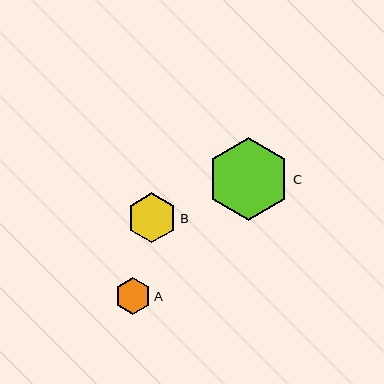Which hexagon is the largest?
Hexagon C is the largest with a size of approximately 83 pixels.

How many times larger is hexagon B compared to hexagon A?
Hexagon B is approximately 1.4 times the size of hexagon A.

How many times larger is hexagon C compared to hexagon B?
Hexagon C is approximately 1.7 times the size of hexagon B.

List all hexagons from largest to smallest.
From largest to smallest: C, B, A.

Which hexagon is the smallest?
Hexagon A is the smallest with a size of approximately 36 pixels.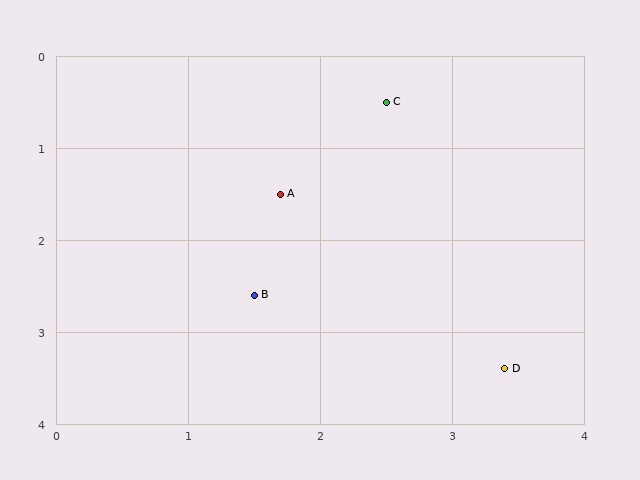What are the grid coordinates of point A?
Point A is at approximately (1.7, 1.5).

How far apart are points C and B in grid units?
Points C and B are about 2.3 grid units apart.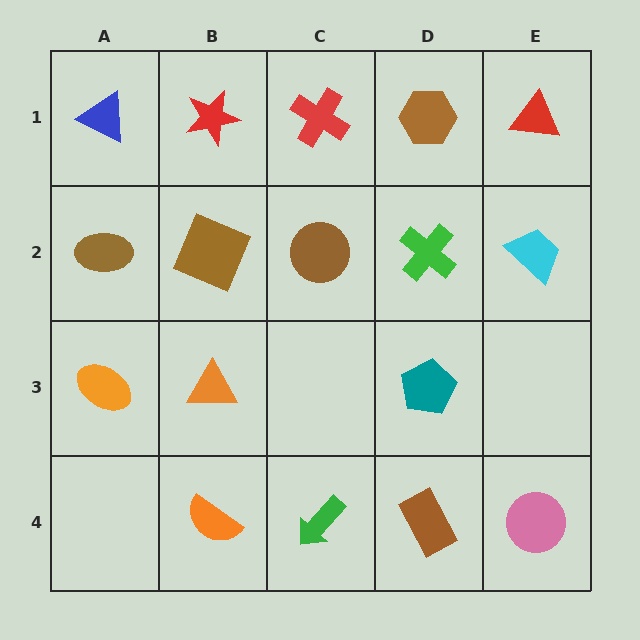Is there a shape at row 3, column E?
No, that cell is empty.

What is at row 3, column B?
An orange triangle.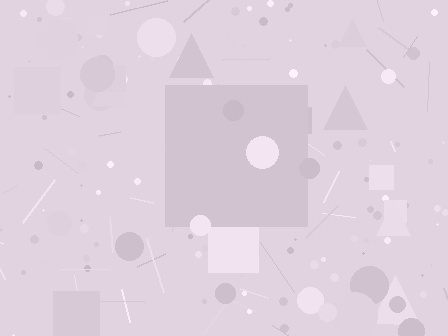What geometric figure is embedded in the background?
A square is embedded in the background.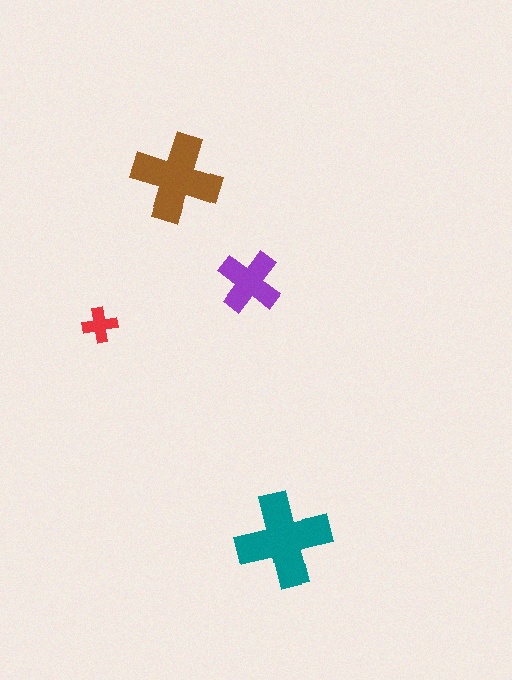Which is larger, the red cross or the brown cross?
The brown one.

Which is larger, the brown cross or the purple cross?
The brown one.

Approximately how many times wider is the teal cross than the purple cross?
About 1.5 times wider.